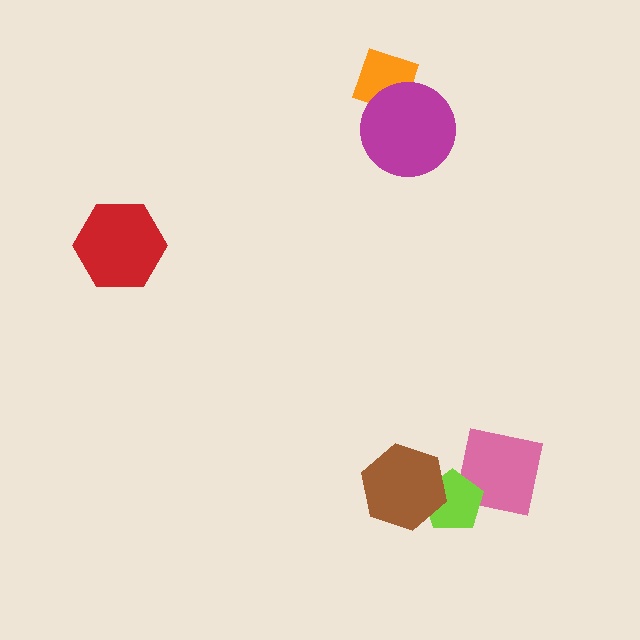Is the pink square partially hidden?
Yes, it is partially covered by another shape.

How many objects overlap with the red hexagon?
0 objects overlap with the red hexagon.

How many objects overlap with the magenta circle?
1 object overlaps with the magenta circle.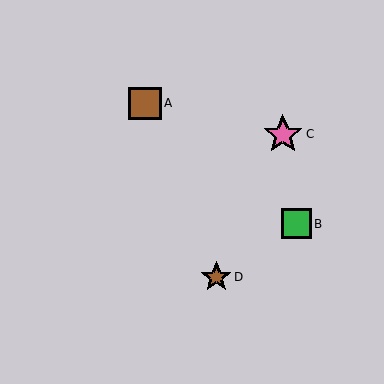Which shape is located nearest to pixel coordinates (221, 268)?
The brown star (labeled D) at (216, 277) is nearest to that location.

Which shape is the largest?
The pink star (labeled C) is the largest.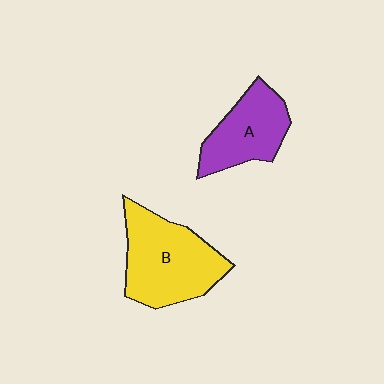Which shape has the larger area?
Shape B (yellow).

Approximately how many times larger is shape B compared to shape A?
Approximately 1.4 times.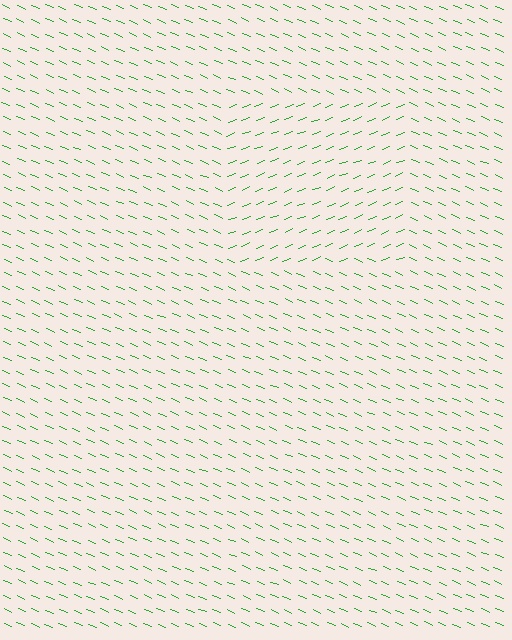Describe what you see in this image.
The image is filled with small green line segments. A rectangle region in the image has lines oriented differently from the surrounding lines, creating a visible texture boundary.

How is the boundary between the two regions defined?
The boundary is defined purely by a change in line orientation (approximately 45 degrees difference). All lines are the same color and thickness.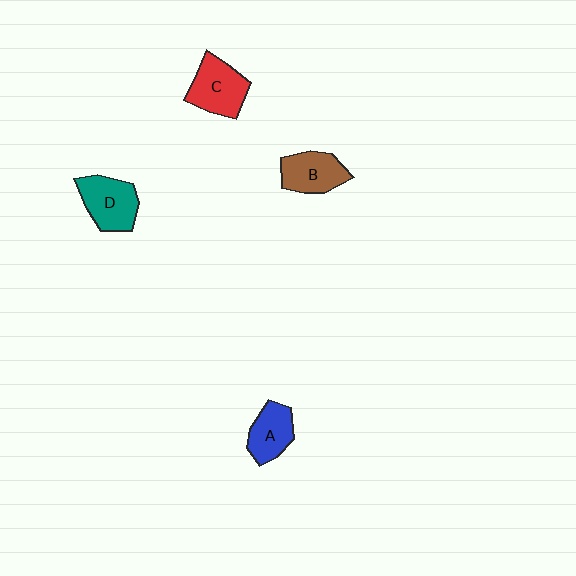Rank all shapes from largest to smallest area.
From largest to smallest: C (red), D (teal), B (brown), A (blue).